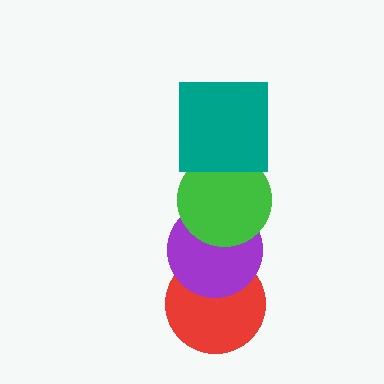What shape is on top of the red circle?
The purple circle is on top of the red circle.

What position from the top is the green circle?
The green circle is 2nd from the top.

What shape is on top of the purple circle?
The green circle is on top of the purple circle.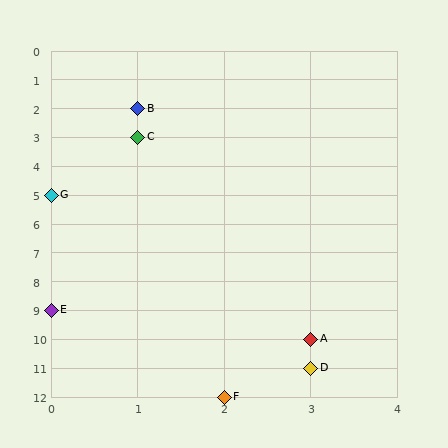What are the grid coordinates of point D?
Point D is at grid coordinates (3, 11).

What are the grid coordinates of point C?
Point C is at grid coordinates (1, 3).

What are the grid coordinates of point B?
Point B is at grid coordinates (1, 2).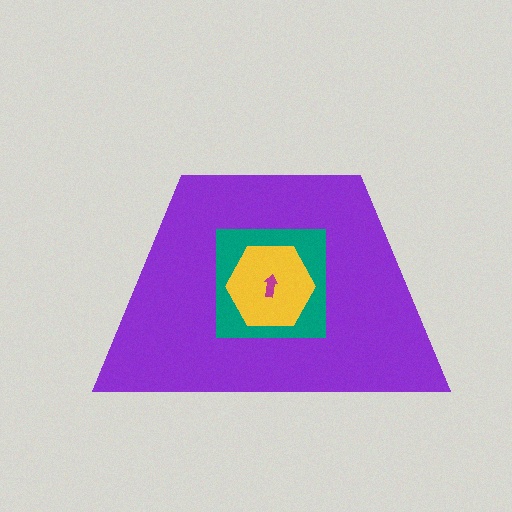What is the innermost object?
The magenta arrow.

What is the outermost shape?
The purple trapezoid.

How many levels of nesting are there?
4.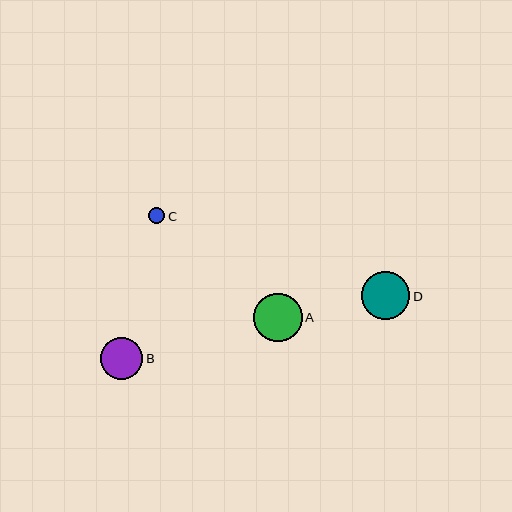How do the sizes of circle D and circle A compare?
Circle D and circle A are approximately the same size.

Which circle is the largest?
Circle D is the largest with a size of approximately 48 pixels.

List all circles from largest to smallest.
From largest to smallest: D, A, B, C.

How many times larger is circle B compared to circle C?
Circle B is approximately 2.7 times the size of circle C.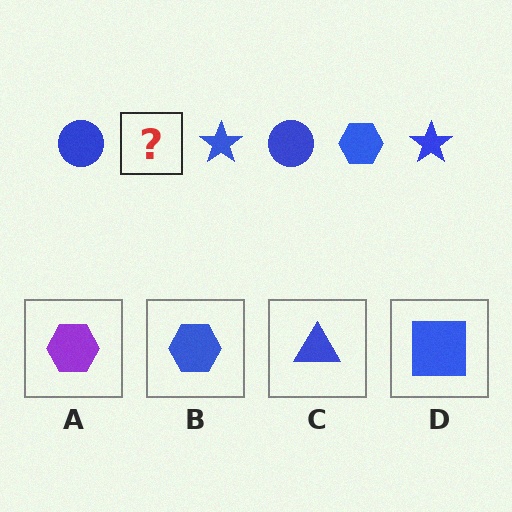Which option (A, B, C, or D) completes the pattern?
B.